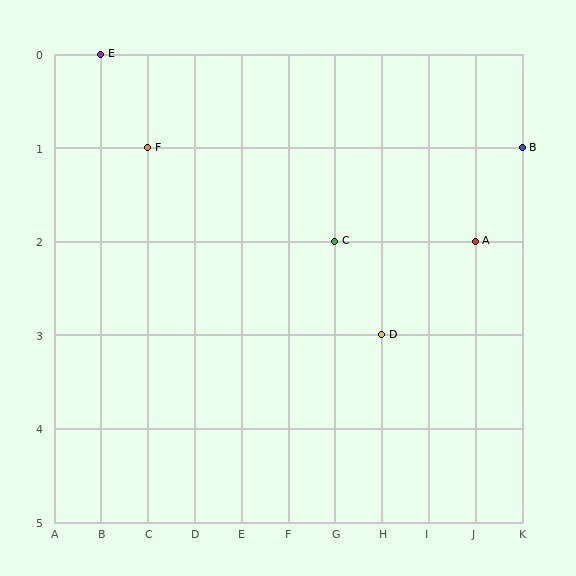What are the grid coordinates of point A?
Point A is at grid coordinates (J, 2).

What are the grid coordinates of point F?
Point F is at grid coordinates (C, 1).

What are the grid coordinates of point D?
Point D is at grid coordinates (H, 3).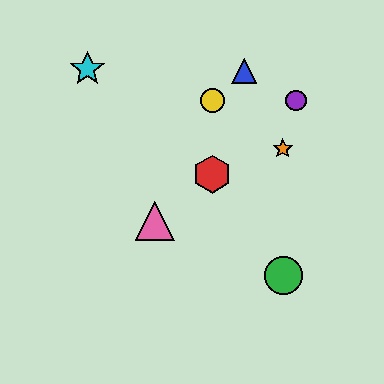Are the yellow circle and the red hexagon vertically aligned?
Yes, both are at x≈212.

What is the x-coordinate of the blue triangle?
The blue triangle is at x≈244.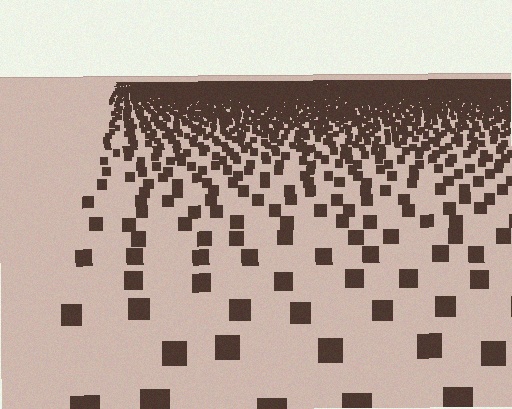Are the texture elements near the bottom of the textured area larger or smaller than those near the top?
Larger. Near the bottom, elements are closer to the viewer and appear at a bigger on-screen size.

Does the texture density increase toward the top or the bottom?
Density increases toward the top.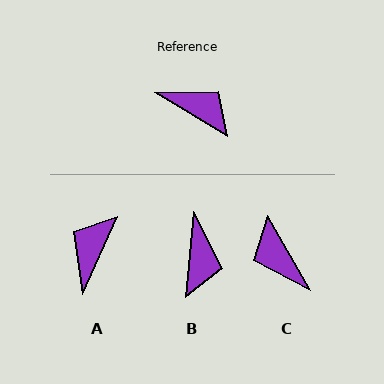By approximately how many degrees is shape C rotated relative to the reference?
Approximately 151 degrees counter-clockwise.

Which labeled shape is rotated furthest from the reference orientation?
C, about 151 degrees away.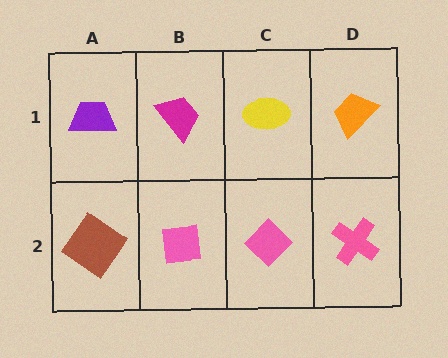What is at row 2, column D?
A pink cross.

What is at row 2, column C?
A pink diamond.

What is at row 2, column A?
A brown diamond.